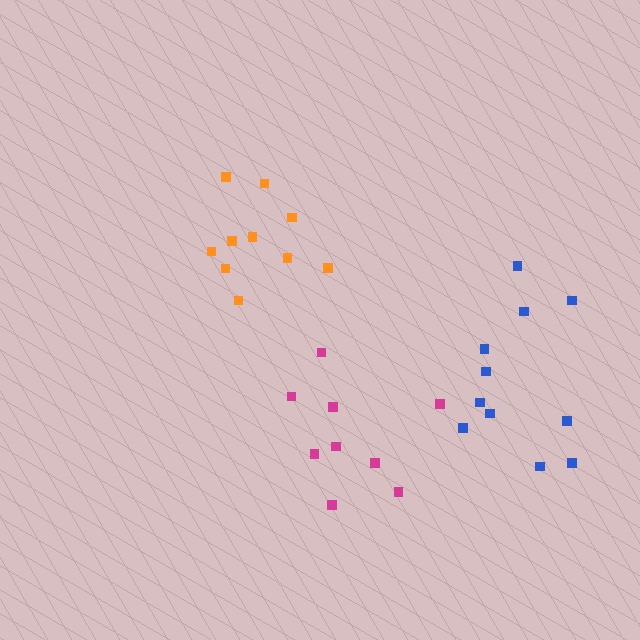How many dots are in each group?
Group 1: 10 dots, Group 2: 11 dots, Group 3: 9 dots (30 total).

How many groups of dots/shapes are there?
There are 3 groups.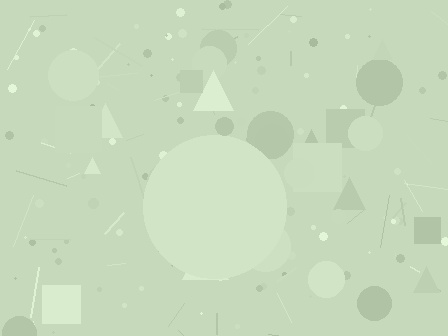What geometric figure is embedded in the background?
A circle is embedded in the background.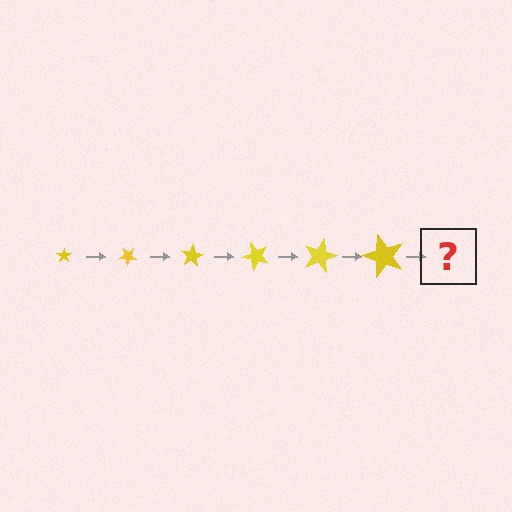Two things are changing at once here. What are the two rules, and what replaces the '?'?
The two rules are that the star grows larger each step and it rotates 40 degrees each step. The '?' should be a star, larger than the previous one and rotated 240 degrees from the start.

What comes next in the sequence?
The next element should be a star, larger than the previous one and rotated 240 degrees from the start.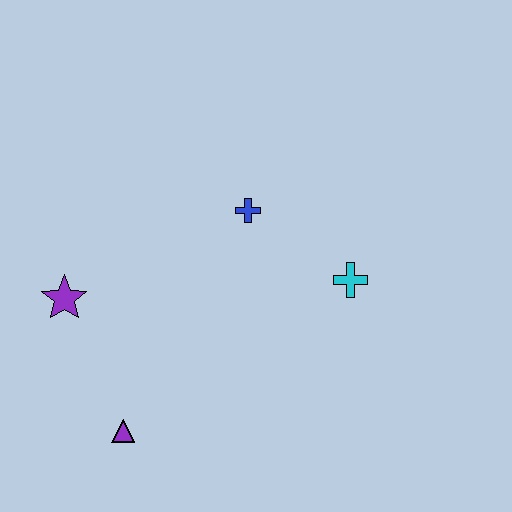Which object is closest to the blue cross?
The cyan cross is closest to the blue cross.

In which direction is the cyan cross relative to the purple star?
The cyan cross is to the right of the purple star.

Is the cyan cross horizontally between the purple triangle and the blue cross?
No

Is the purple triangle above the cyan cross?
No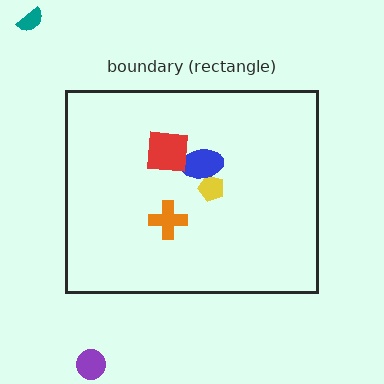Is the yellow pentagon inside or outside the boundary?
Inside.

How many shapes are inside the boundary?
4 inside, 2 outside.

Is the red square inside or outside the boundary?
Inside.